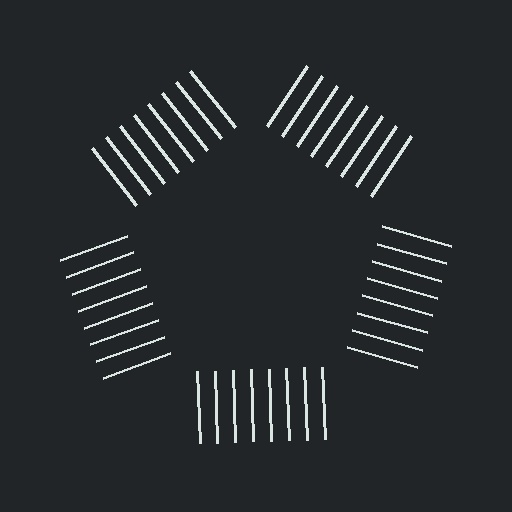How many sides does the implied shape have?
5 sides — the line-ends trace a pentagon.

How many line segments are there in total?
40 — 8 along each of the 5 edges.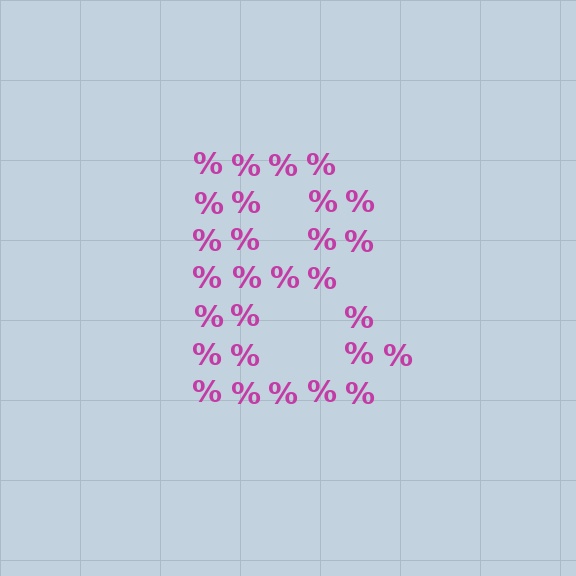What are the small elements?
The small elements are percent signs.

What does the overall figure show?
The overall figure shows the letter B.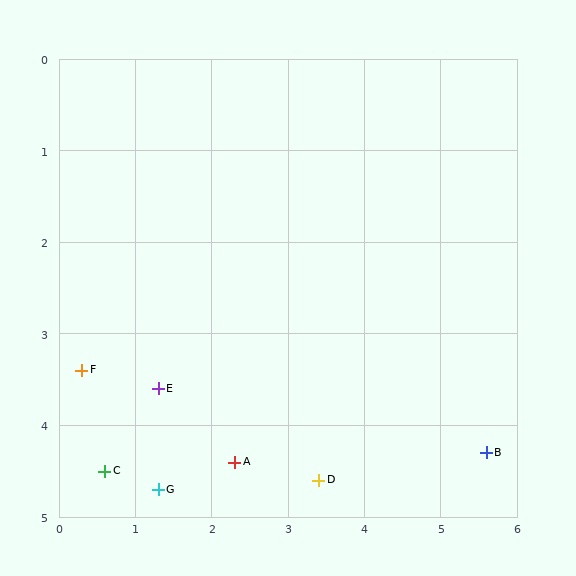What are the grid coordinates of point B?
Point B is at approximately (5.6, 4.3).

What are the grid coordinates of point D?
Point D is at approximately (3.4, 4.6).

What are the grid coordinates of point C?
Point C is at approximately (0.6, 4.5).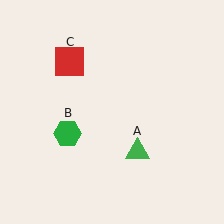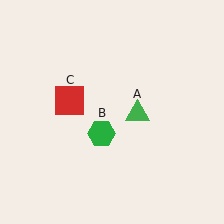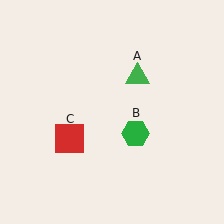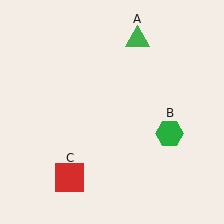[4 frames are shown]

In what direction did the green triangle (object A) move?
The green triangle (object A) moved up.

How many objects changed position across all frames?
3 objects changed position: green triangle (object A), green hexagon (object B), red square (object C).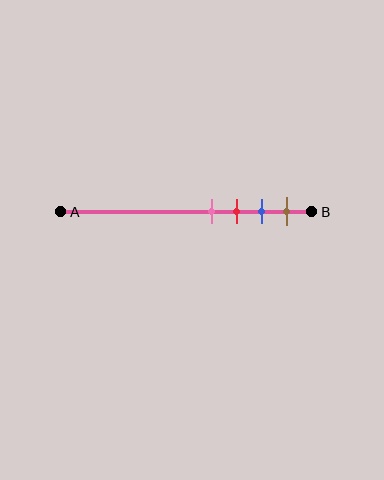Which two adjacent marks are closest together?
The pink and red marks are the closest adjacent pair.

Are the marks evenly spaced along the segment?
Yes, the marks are approximately evenly spaced.